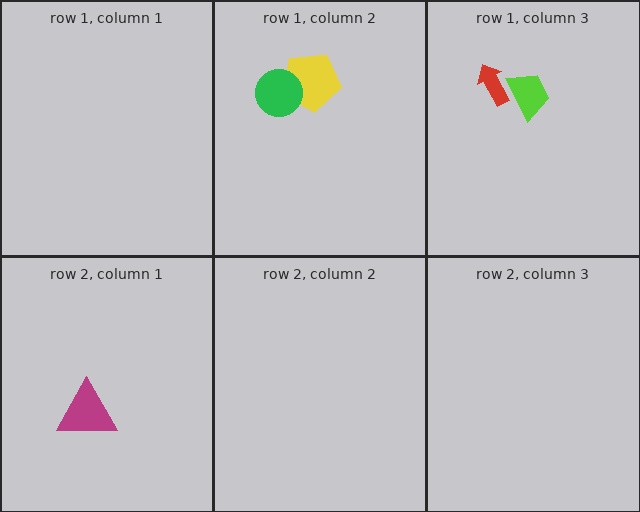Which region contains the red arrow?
The row 1, column 3 region.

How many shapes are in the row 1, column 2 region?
2.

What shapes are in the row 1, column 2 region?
The yellow pentagon, the green circle.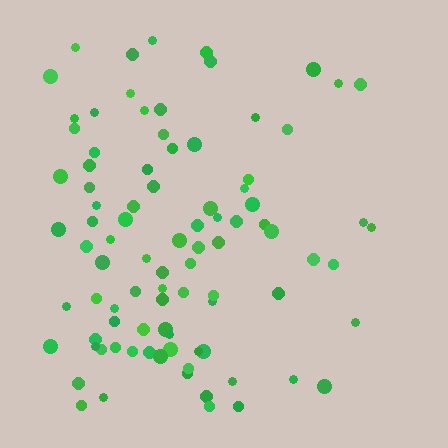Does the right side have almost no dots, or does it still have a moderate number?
Still a moderate number, just noticeably fewer than the left.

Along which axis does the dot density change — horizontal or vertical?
Horizontal.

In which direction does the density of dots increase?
From right to left, with the left side densest.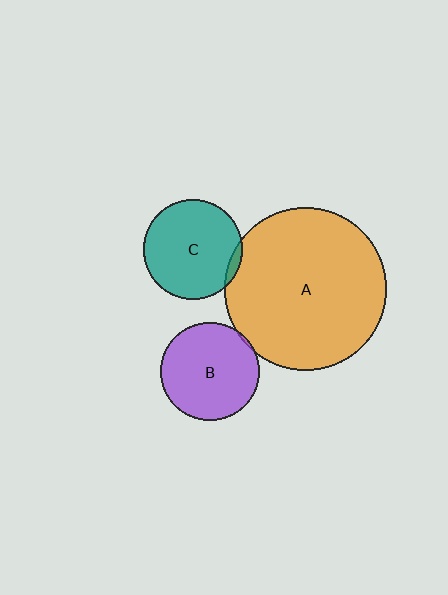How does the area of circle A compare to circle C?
Approximately 2.7 times.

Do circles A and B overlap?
Yes.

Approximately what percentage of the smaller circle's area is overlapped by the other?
Approximately 5%.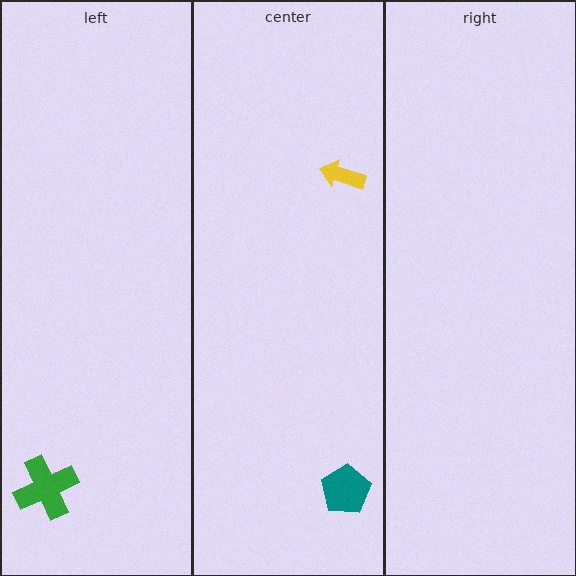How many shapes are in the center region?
2.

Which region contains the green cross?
The left region.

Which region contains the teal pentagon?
The center region.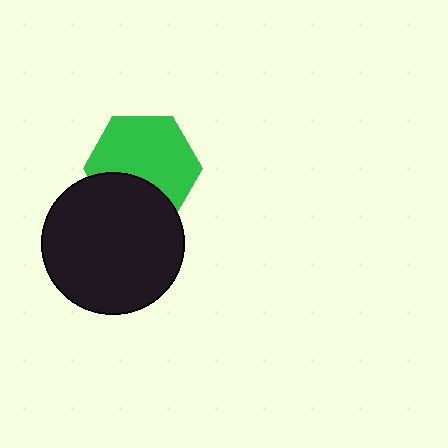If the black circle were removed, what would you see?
You would see the complete green hexagon.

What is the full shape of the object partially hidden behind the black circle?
The partially hidden object is a green hexagon.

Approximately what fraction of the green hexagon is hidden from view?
Roughly 33% of the green hexagon is hidden behind the black circle.